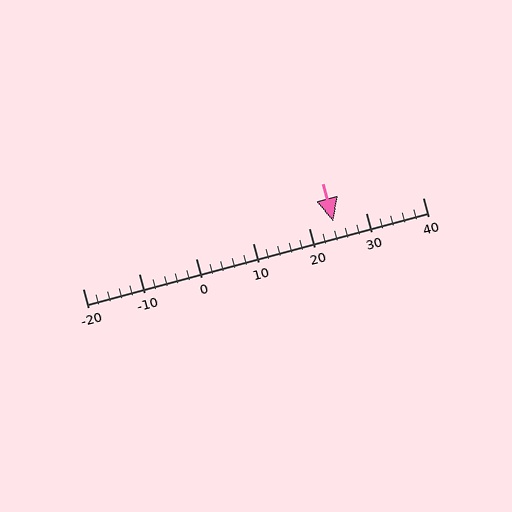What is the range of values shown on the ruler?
The ruler shows values from -20 to 40.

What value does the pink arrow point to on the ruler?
The pink arrow points to approximately 24.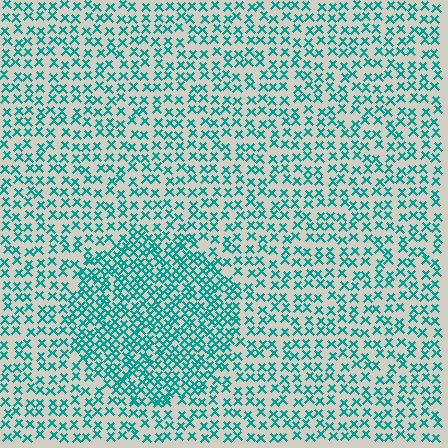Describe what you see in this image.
The image contains small teal elements arranged at two different densities. A circle-shaped region is visible where the elements are more densely packed than the surrounding area.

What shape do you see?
I see a circle.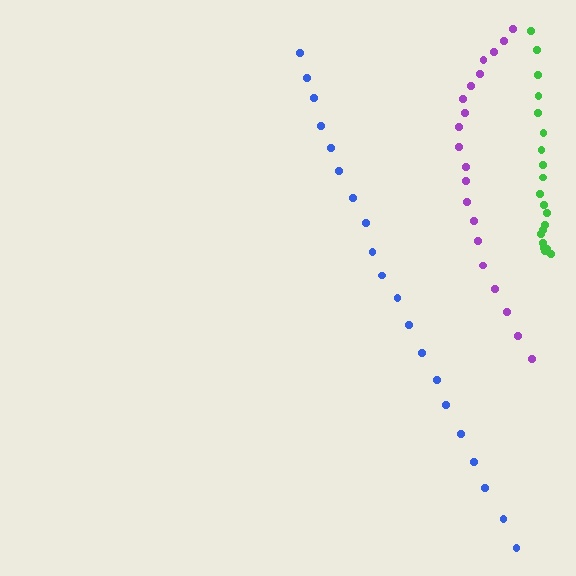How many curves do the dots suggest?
There are 3 distinct paths.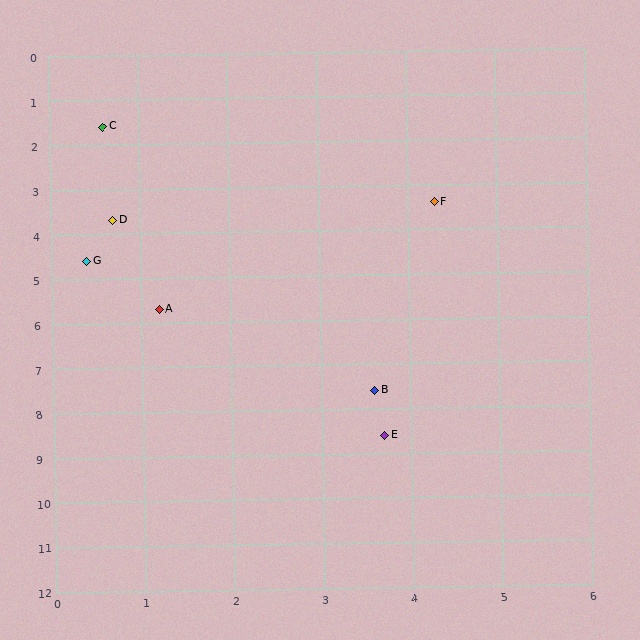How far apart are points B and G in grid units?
Points B and G are about 4.4 grid units apart.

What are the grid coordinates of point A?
Point A is at approximately (1.2, 5.7).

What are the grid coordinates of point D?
Point D is at approximately (0.7, 3.7).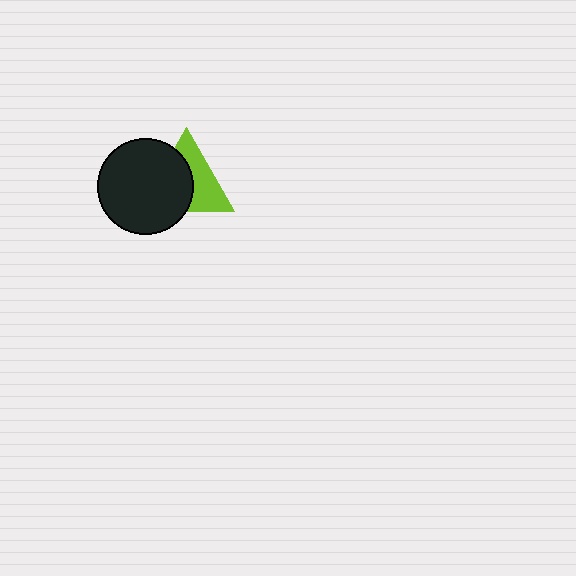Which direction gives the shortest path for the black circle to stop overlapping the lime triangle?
Moving left gives the shortest separation.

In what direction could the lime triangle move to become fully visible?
The lime triangle could move right. That would shift it out from behind the black circle entirely.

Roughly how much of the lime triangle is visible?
About half of it is visible (roughly 49%).